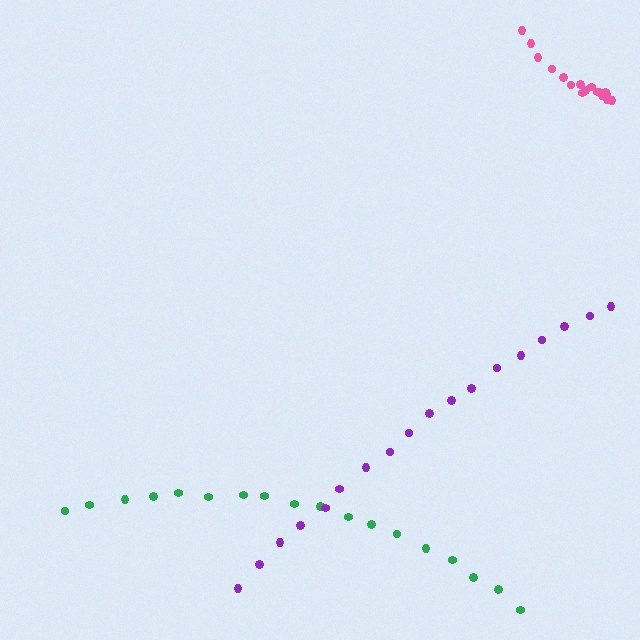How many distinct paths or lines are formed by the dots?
There are 3 distinct paths.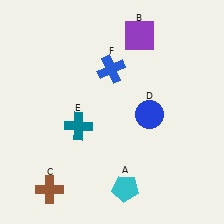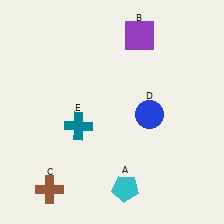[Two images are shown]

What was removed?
The blue cross (F) was removed in Image 2.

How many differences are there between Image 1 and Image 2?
There is 1 difference between the two images.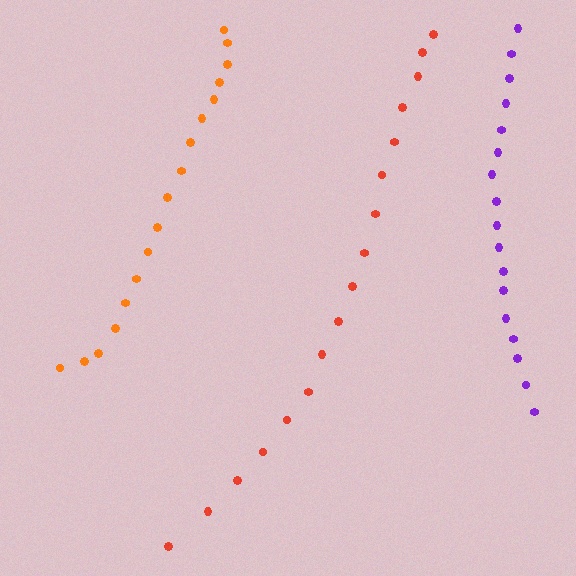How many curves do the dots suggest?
There are 3 distinct paths.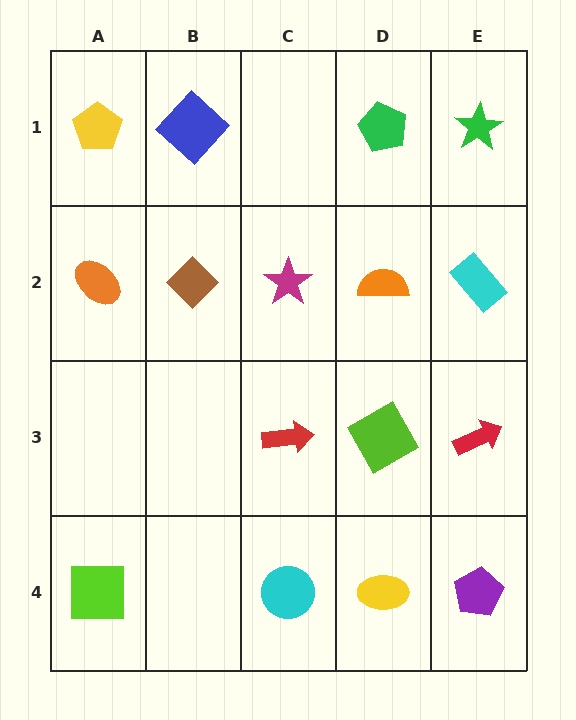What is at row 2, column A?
An orange ellipse.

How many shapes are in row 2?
5 shapes.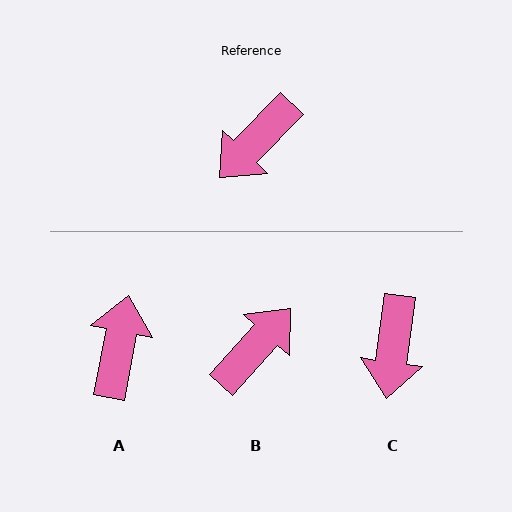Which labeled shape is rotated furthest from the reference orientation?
B, about 178 degrees away.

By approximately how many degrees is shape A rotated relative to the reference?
Approximately 147 degrees clockwise.